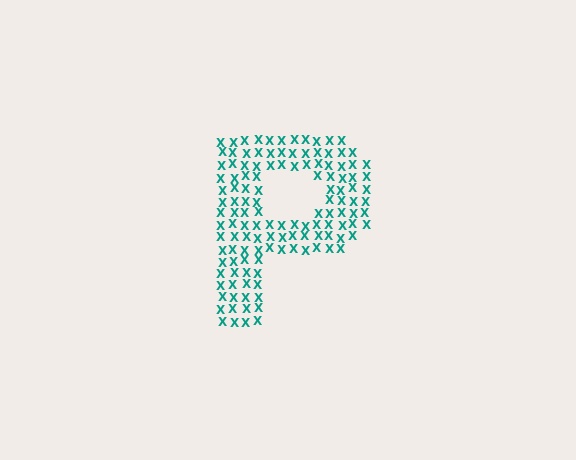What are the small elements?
The small elements are letter X's.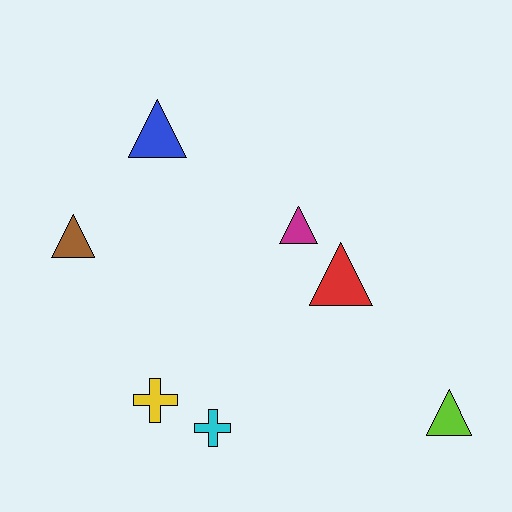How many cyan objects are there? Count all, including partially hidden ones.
There is 1 cyan object.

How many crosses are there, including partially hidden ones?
There are 2 crosses.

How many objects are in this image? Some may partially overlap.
There are 7 objects.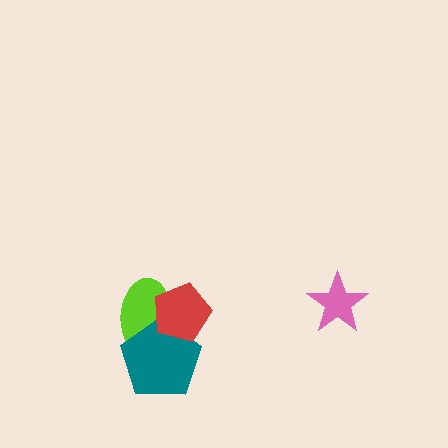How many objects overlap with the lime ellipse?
2 objects overlap with the lime ellipse.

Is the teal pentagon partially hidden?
Yes, it is partially covered by another shape.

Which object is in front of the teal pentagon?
The red pentagon is in front of the teal pentagon.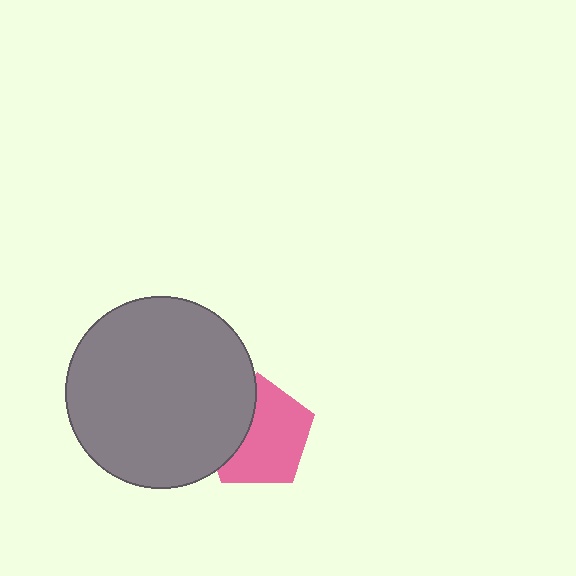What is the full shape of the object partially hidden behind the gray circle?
The partially hidden object is a pink pentagon.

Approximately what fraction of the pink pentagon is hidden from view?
Roughly 34% of the pink pentagon is hidden behind the gray circle.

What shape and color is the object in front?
The object in front is a gray circle.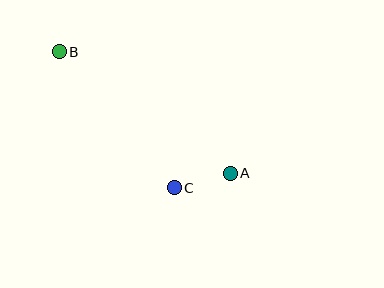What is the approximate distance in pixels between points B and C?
The distance between B and C is approximately 178 pixels.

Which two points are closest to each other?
Points A and C are closest to each other.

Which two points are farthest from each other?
Points A and B are farthest from each other.